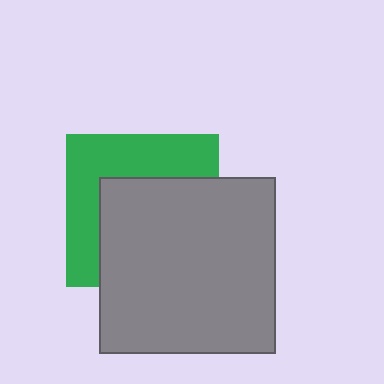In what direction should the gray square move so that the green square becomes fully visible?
The gray square should move toward the lower-right. That is the shortest direction to clear the overlap and leave the green square fully visible.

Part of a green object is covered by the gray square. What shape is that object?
It is a square.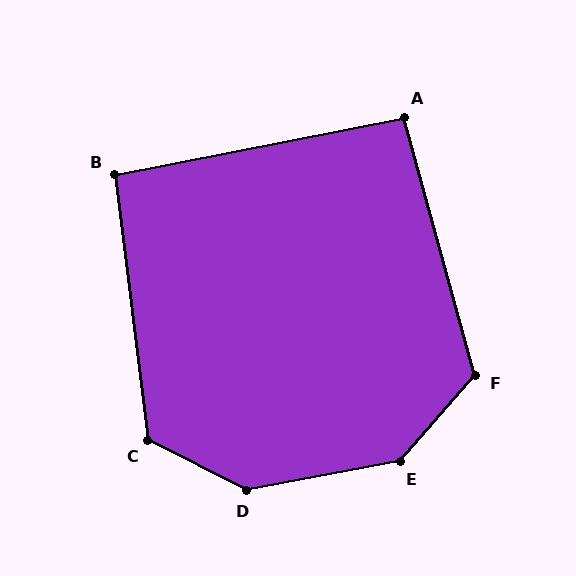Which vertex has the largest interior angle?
D, at approximately 142 degrees.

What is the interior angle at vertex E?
Approximately 142 degrees (obtuse).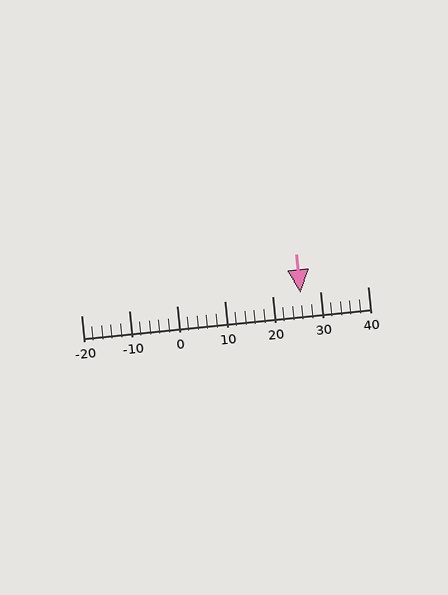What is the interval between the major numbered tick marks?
The major tick marks are spaced 10 units apart.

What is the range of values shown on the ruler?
The ruler shows values from -20 to 40.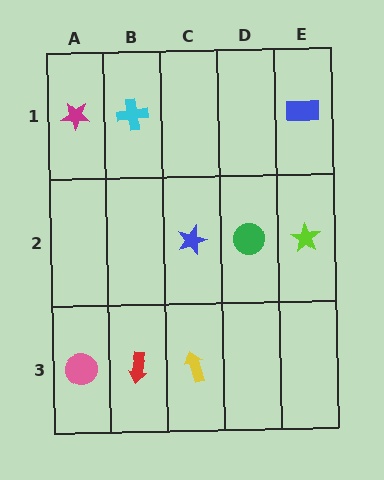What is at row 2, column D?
A green circle.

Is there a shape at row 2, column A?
No, that cell is empty.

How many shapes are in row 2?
3 shapes.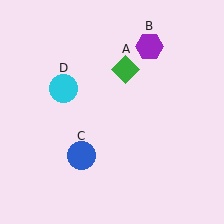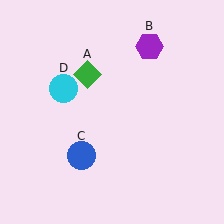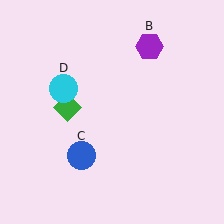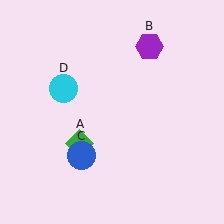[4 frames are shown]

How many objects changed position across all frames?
1 object changed position: green diamond (object A).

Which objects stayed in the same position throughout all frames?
Purple hexagon (object B) and blue circle (object C) and cyan circle (object D) remained stationary.